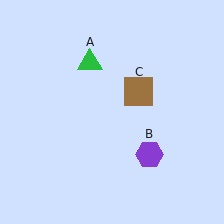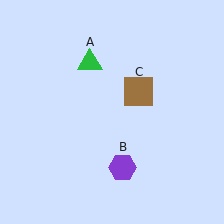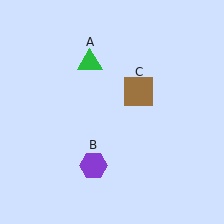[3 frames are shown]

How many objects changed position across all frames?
1 object changed position: purple hexagon (object B).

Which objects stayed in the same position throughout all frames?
Green triangle (object A) and brown square (object C) remained stationary.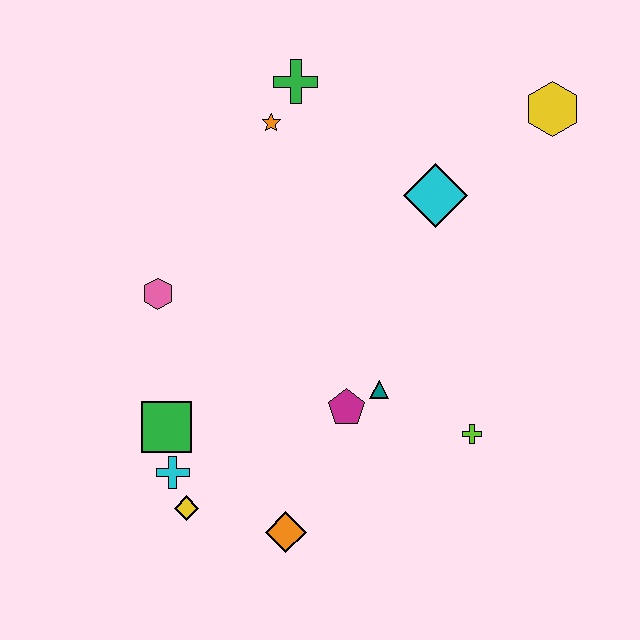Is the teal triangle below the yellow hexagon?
Yes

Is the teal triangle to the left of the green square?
No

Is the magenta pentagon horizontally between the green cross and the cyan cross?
No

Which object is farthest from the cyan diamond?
The yellow diamond is farthest from the cyan diamond.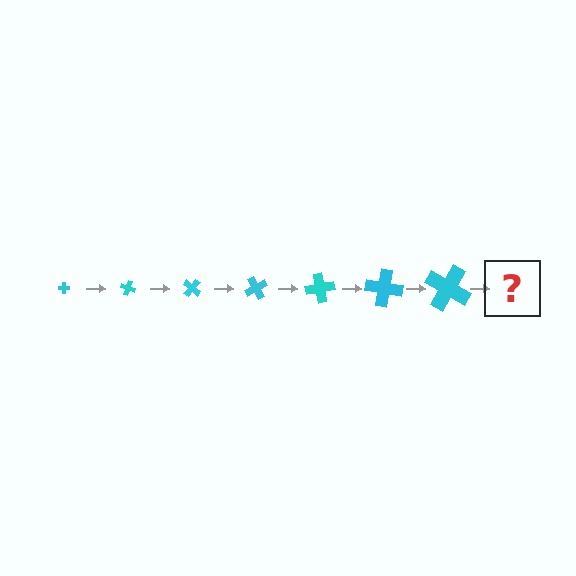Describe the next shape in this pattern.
It should be a cross, larger than the previous one and rotated 140 degrees from the start.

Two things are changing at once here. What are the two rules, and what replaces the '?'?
The two rules are that the cross grows larger each step and it rotates 20 degrees each step. The '?' should be a cross, larger than the previous one and rotated 140 degrees from the start.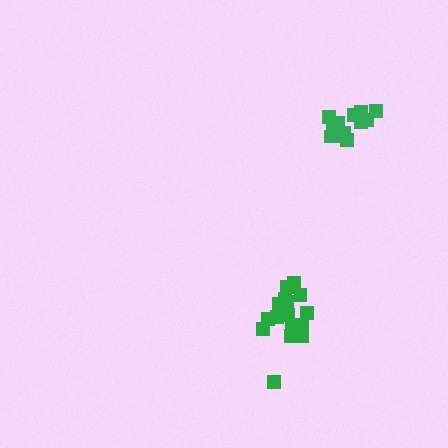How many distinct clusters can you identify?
There are 2 distinct clusters.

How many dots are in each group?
Group 1: 14 dots, Group 2: 19 dots (33 total).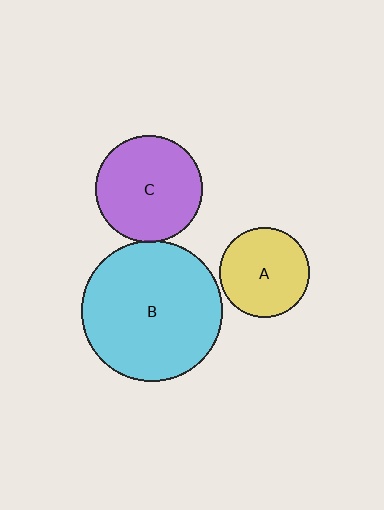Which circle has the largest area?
Circle B (cyan).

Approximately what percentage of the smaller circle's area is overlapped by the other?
Approximately 5%.